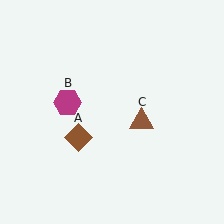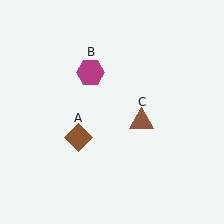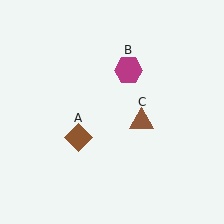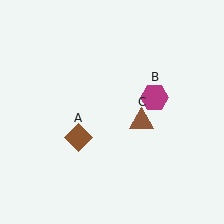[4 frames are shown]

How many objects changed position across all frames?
1 object changed position: magenta hexagon (object B).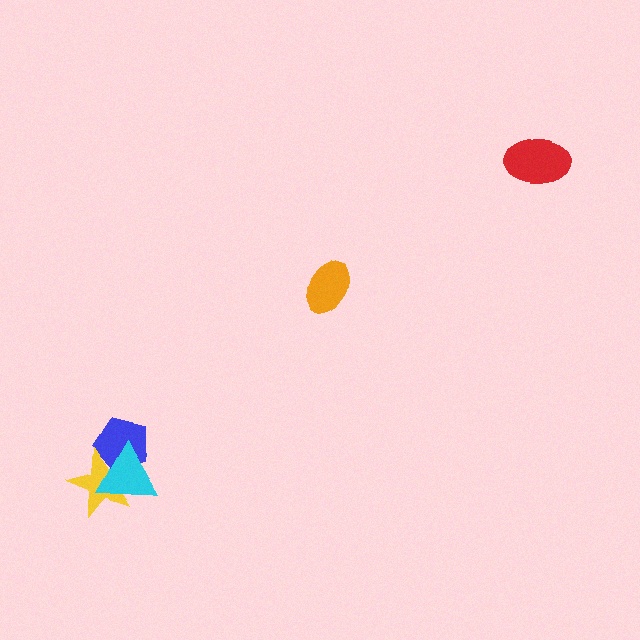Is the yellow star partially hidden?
Yes, it is partially covered by another shape.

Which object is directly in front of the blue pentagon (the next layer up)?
The yellow star is directly in front of the blue pentagon.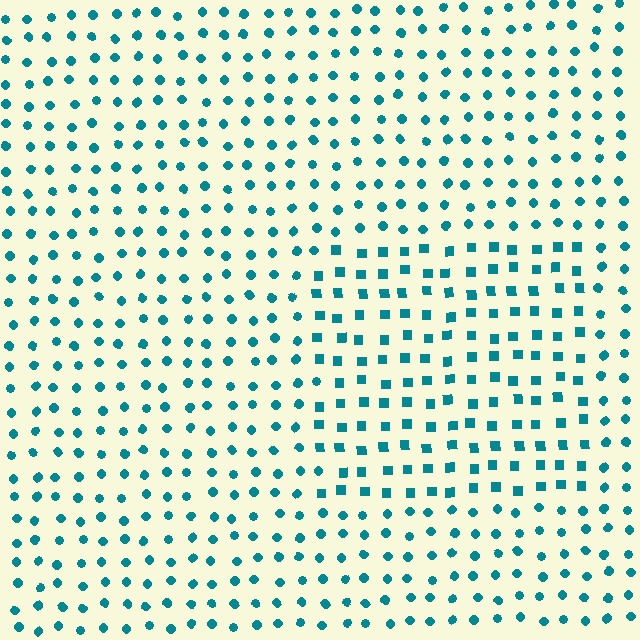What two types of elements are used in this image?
The image uses squares inside the rectangle region and circles outside it.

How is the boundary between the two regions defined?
The boundary is defined by a change in element shape: squares inside vs. circles outside. All elements share the same color and spacing.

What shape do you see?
I see a rectangle.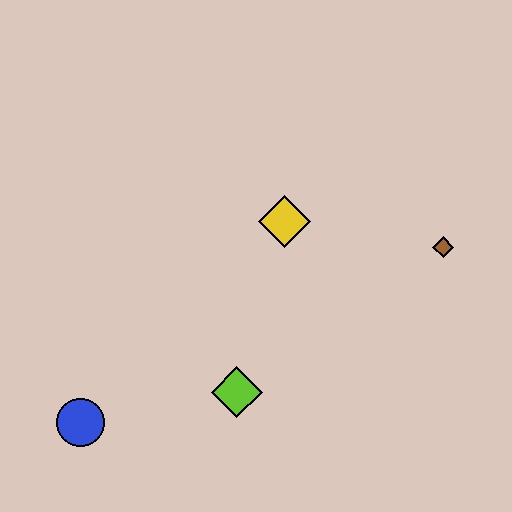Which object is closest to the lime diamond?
The blue circle is closest to the lime diamond.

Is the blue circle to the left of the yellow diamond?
Yes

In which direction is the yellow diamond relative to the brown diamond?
The yellow diamond is to the left of the brown diamond.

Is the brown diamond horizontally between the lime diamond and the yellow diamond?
No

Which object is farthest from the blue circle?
The brown diamond is farthest from the blue circle.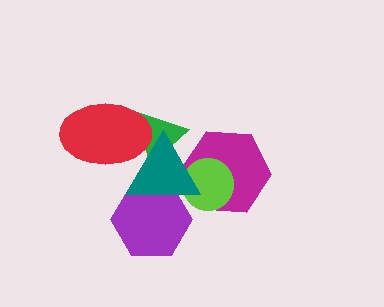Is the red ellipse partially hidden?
Yes, it is partially covered by another shape.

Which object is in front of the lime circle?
The teal triangle is in front of the lime circle.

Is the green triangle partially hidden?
Yes, it is partially covered by another shape.